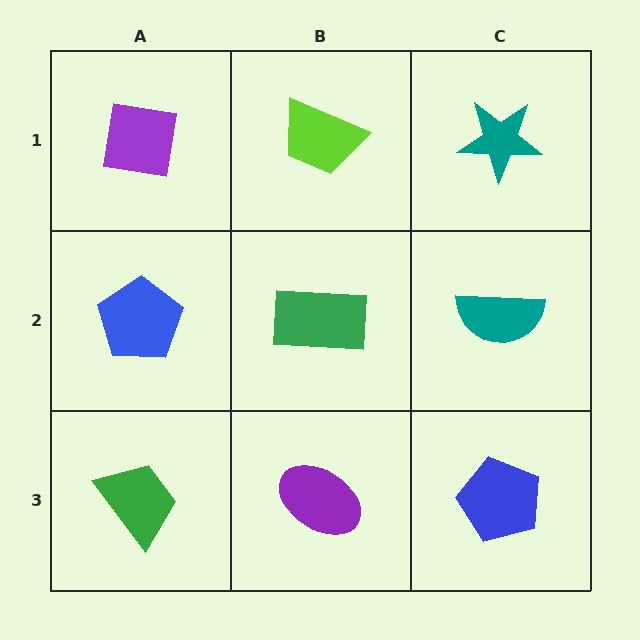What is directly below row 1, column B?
A green rectangle.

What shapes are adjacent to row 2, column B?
A lime trapezoid (row 1, column B), a purple ellipse (row 3, column B), a blue pentagon (row 2, column A), a teal semicircle (row 2, column C).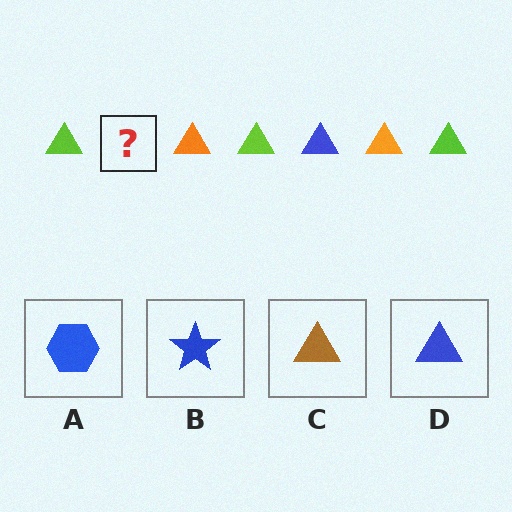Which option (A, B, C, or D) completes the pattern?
D.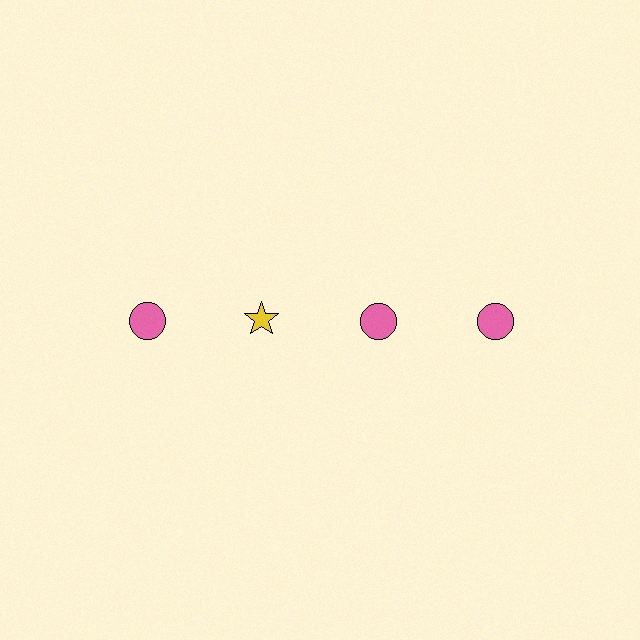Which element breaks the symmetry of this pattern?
The yellow star in the top row, second from left column breaks the symmetry. All other shapes are pink circles.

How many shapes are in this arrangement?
There are 4 shapes arranged in a grid pattern.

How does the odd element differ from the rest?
It differs in both color (yellow instead of pink) and shape (star instead of circle).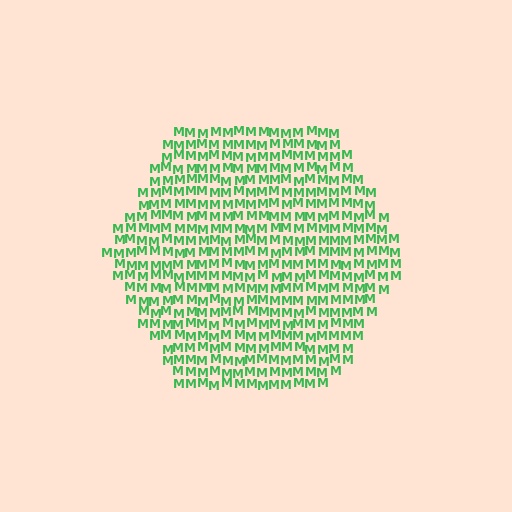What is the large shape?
The large shape is a hexagon.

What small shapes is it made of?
It is made of small letter M's.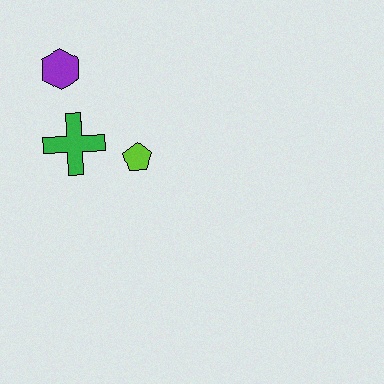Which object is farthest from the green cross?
The purple hexagon is farthest from the green cross.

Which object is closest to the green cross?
The lime pentagon is closest to the green cross.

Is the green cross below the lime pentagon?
No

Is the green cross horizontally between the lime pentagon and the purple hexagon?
Yes